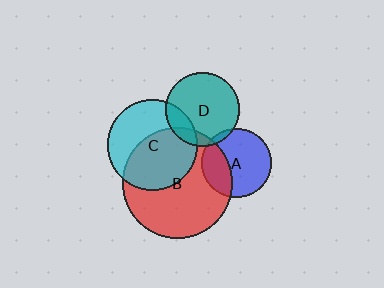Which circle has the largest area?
Circle B (red).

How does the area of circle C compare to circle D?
Approximately 1.5 times.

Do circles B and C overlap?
Yes.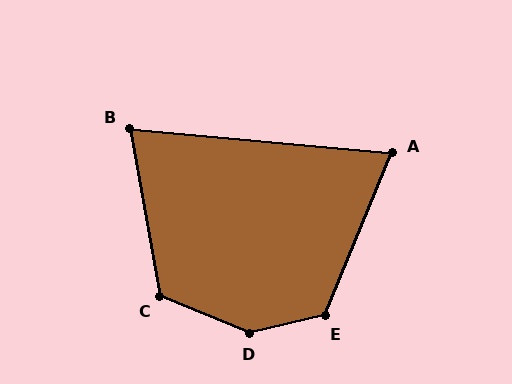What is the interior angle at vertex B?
Approximately 74 degrees (acute).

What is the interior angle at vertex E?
Approximately 126 degrees (obtuse).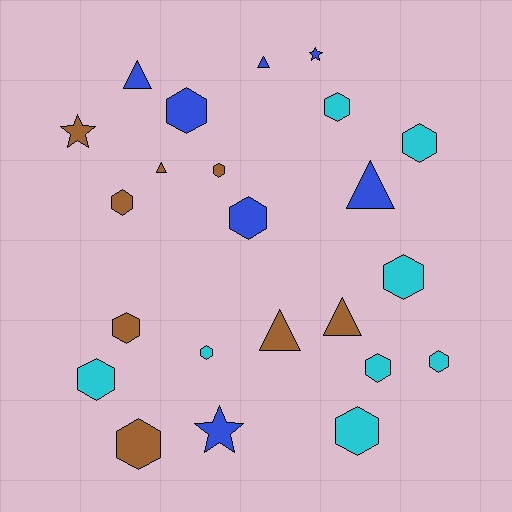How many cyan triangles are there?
There are no cyan triangles.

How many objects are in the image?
There are 23 objects.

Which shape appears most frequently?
Hexagon, with 14 objects.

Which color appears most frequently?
Brown, with 8 objects.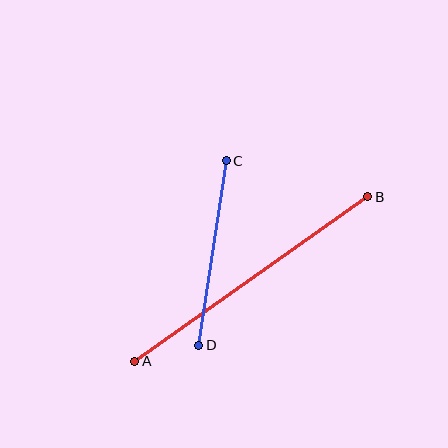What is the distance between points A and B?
The distance is approximately 285 pixels.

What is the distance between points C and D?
The distance is approximately 186 pixels.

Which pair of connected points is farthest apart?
Points A and B are farthest apart.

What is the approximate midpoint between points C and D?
The midpoint is at approximately (212, 253) pixels.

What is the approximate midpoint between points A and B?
The midpoint is at approximately (251, 279) pixels.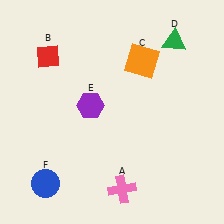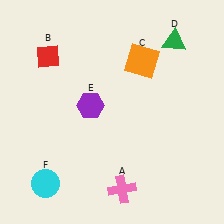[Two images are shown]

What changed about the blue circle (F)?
In Image 1, F is blue. In Image 2, it changed to cyan.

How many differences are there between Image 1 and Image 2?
There is 1 difference between the two images.